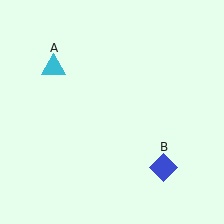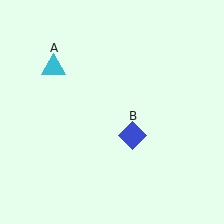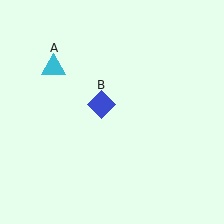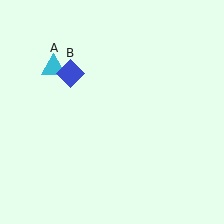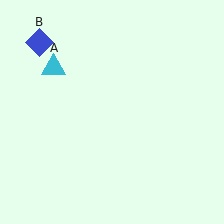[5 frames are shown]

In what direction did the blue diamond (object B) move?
The blue diamond (object B) moved up and to the left.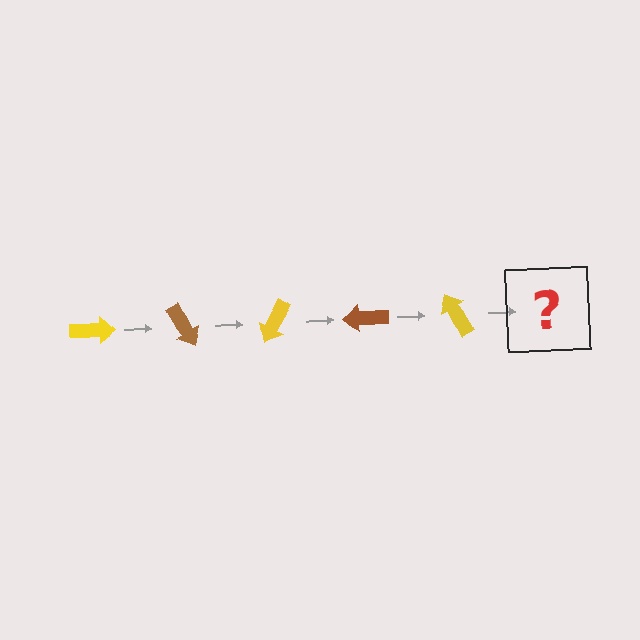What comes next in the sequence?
The next element should be a brown arrow, rotated 300 degrees from the start.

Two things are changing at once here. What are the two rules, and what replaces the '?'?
The two rules are that it rotates 60 degrees each step and the color cycles through yellow and brown. The '?' should be a brown arrow, rotated 300 degrees from the start.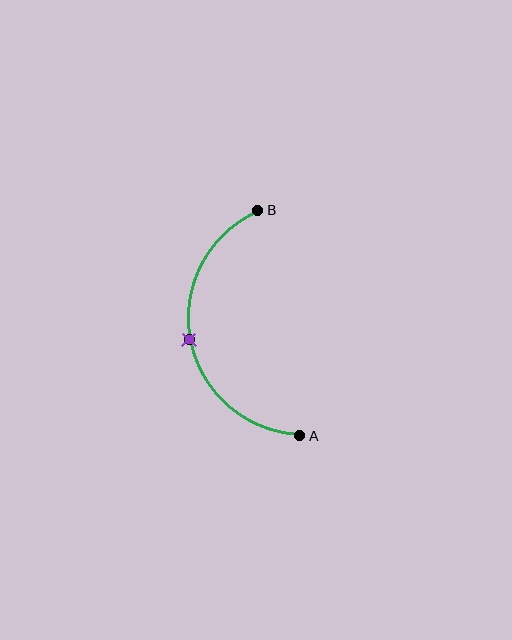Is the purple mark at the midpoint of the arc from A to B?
Yes. The purple mark lies on the arc at equal arc-length from both A and B — it is the arc midpoint.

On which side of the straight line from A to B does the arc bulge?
The arc bulges to the left of the straight line connecting A and B.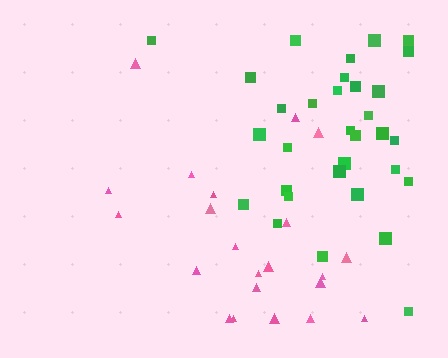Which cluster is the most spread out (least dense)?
Pink.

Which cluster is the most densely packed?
Green.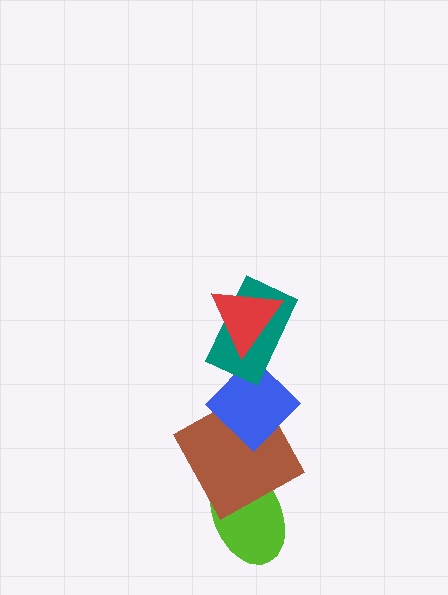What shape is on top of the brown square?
The blue diamond is on top of the brown square.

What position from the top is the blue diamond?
The blue diamond is 3rd from the top.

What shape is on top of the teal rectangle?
The red triangle is on top of the teal rectangle.